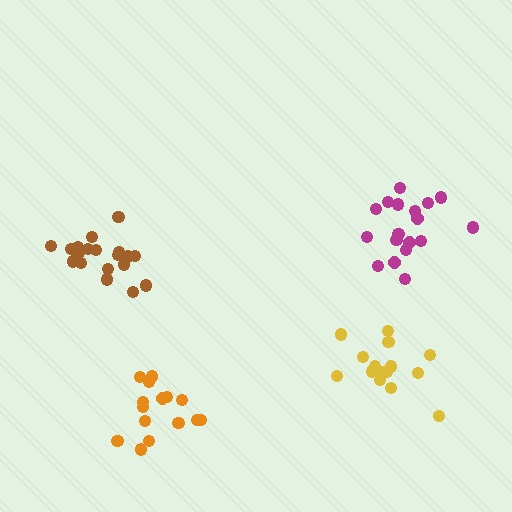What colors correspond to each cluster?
The clusters are colored: magenta, brown, yellow, orange.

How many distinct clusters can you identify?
There are 4 distinct clusters.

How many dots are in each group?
Group 1: 18 dots, Group 2: 19 dots, Group 3: 15 dots, Group 4: 15 dots (67 total).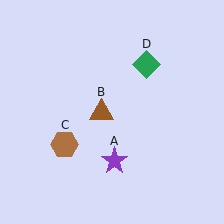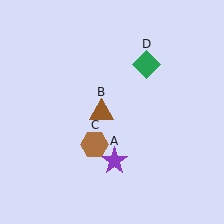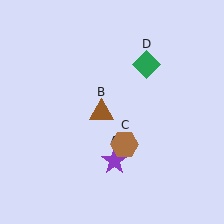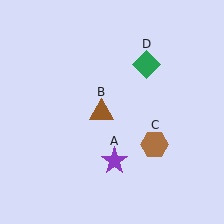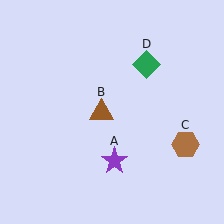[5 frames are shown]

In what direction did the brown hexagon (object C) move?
The brown hexagon (object C) moved right.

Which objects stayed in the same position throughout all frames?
Purple star (object A) and brown triangle (object B) and green diamond (object D) remained stationary.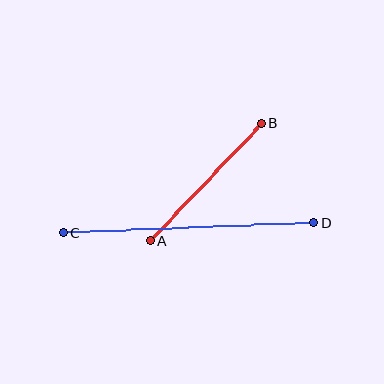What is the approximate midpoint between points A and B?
The midpoint is at approximately (206, 182) pixels.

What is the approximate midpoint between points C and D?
The midpoint is at approximately (188, 228) pixels.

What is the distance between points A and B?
The distance is approximately 162 pixels.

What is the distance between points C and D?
The distance is approximately 250 pixels.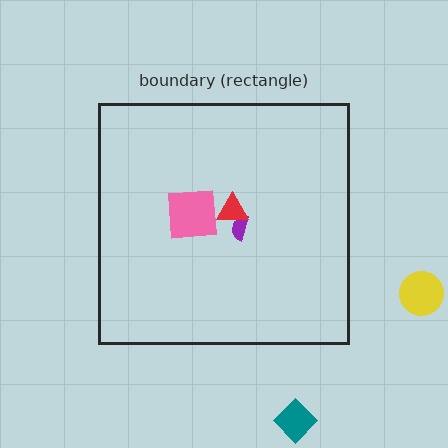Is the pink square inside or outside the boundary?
Inside.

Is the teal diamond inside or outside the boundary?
Outside.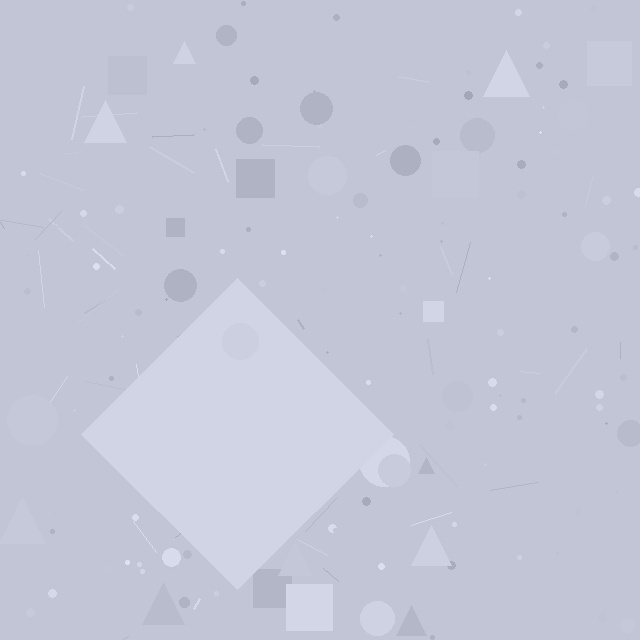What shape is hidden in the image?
A diamond is hidden in the image.